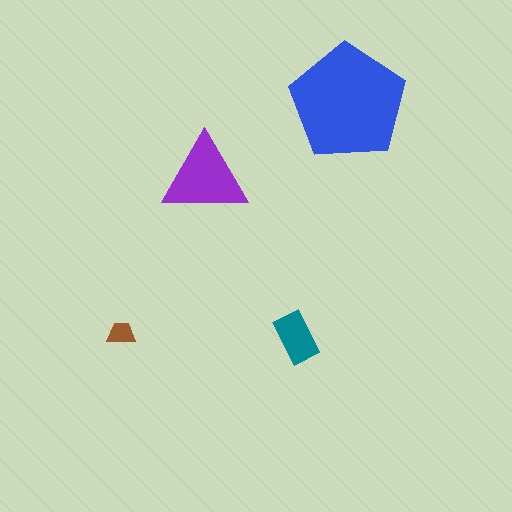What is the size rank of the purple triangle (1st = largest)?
2nd.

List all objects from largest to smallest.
The blue pentagon, the purple triangle, the teal rectangle, the brown trapezoid.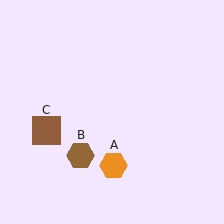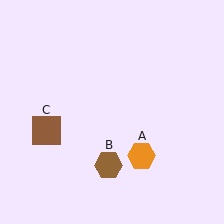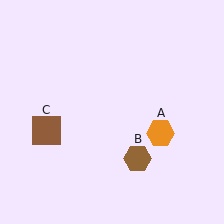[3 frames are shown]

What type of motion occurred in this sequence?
The orange hexagon (object A), brown hexagon (object B) rotated counterclockwise around the center of the scene.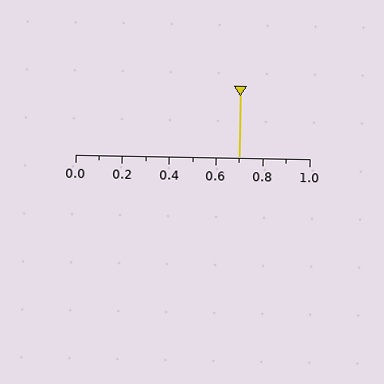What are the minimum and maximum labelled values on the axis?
The axis runs from 0.0 to 1.0.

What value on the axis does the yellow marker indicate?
The marker indicates approximately 0.7.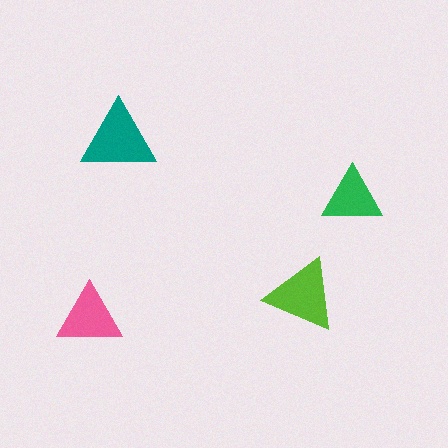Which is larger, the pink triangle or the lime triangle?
The lime one.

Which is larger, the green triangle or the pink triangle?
The pink one.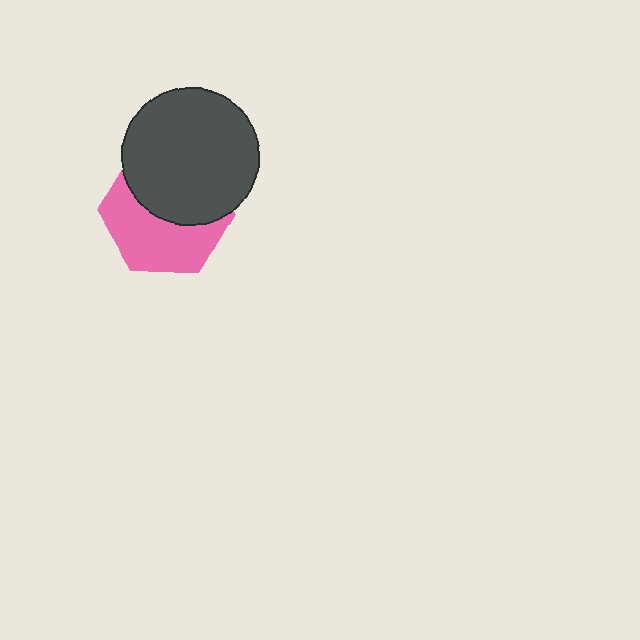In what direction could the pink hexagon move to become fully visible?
The pink hexagon could move down. That would shift it out from behind the dark gray circle entirely.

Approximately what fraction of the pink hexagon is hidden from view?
Roughly 49% of the pink hexagon is hidden behind the dark gray circle.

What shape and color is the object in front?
The object in front is a dark gray circle.